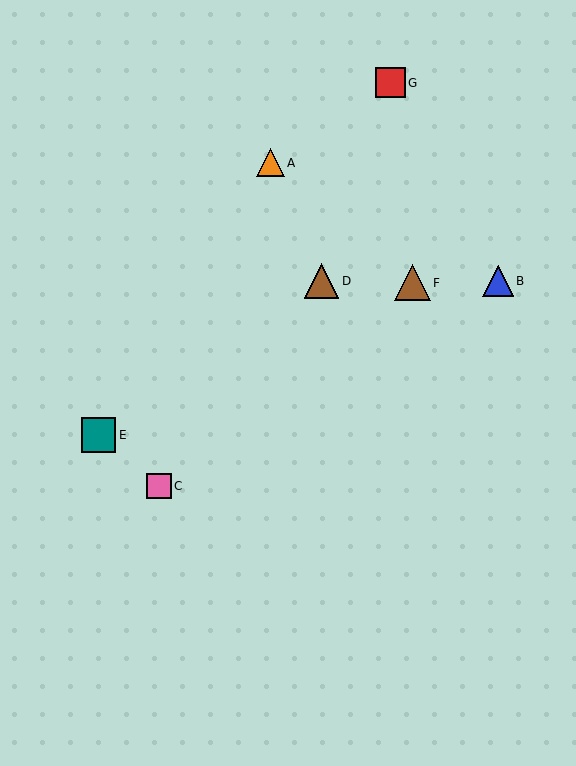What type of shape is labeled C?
Shape C is a pink square.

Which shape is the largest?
The brown triangle (labeled F) is the largest.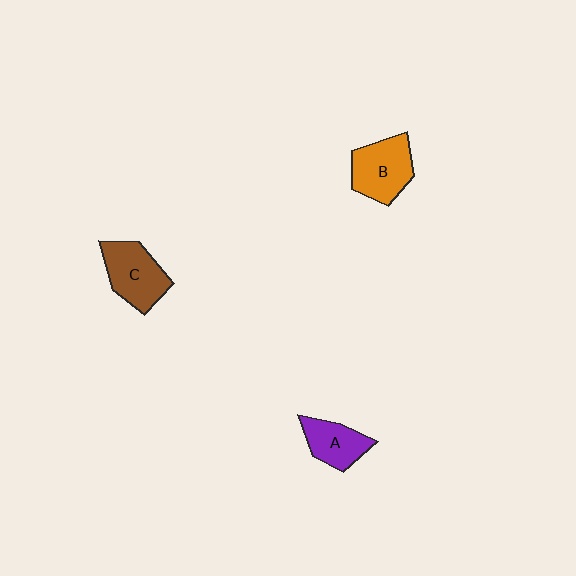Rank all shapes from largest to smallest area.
From largest to smallest: C (brown), B (orange), A (purple).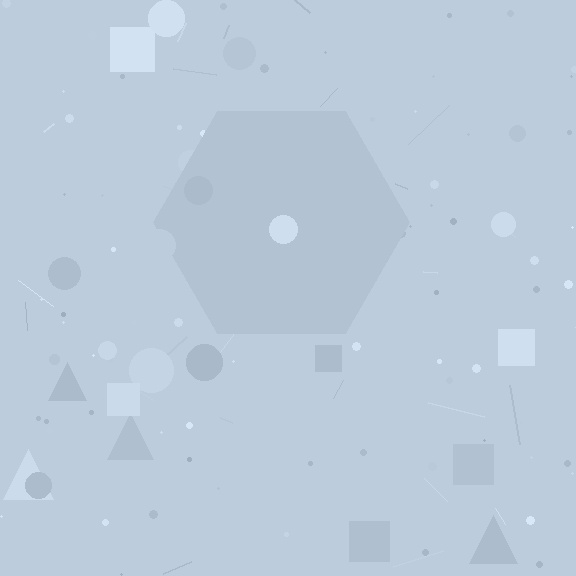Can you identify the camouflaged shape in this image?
The camouflaged shape is a hexagon.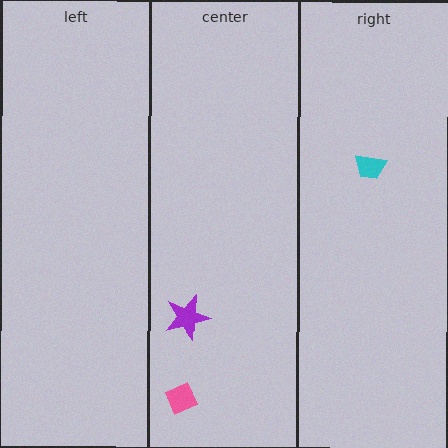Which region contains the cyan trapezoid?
The right region.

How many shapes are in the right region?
1.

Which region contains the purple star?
The center region.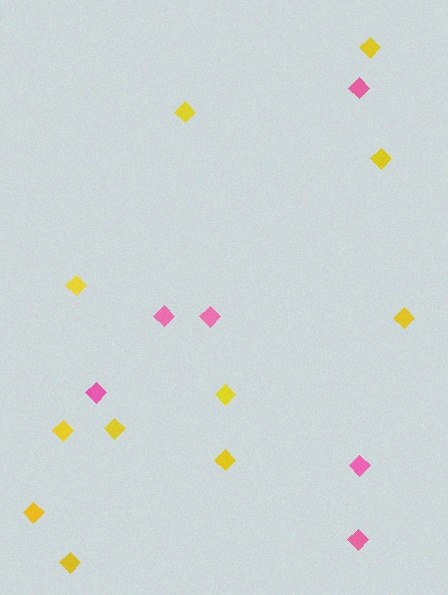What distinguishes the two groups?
There are 2 groups: one group of yellow diamonds (11) and one group of pink diamonds (6).